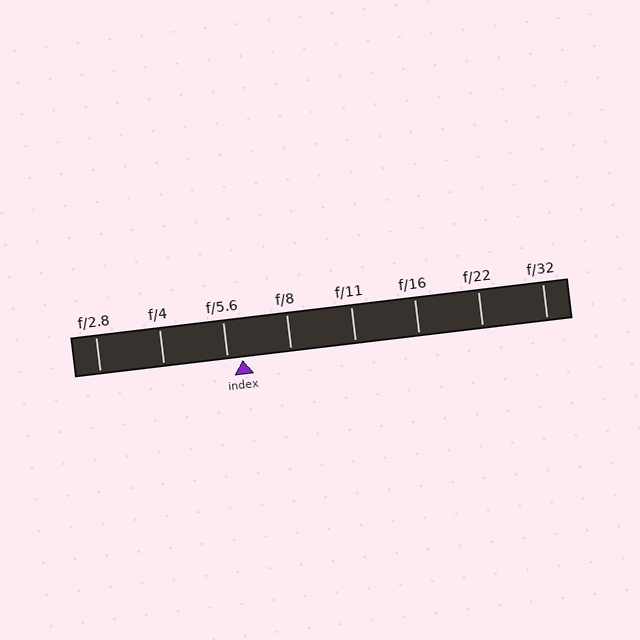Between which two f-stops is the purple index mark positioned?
The index mark is between f/5.6 and f/8.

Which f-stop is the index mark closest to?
The index mark is closest to f/5.6.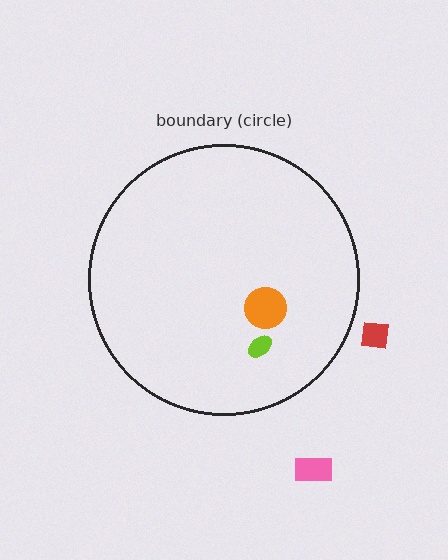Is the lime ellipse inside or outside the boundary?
Inside.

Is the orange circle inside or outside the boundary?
Inside.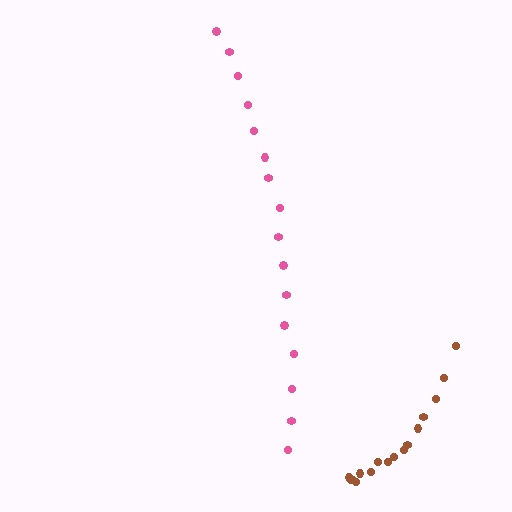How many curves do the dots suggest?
There are 2 distinct paths.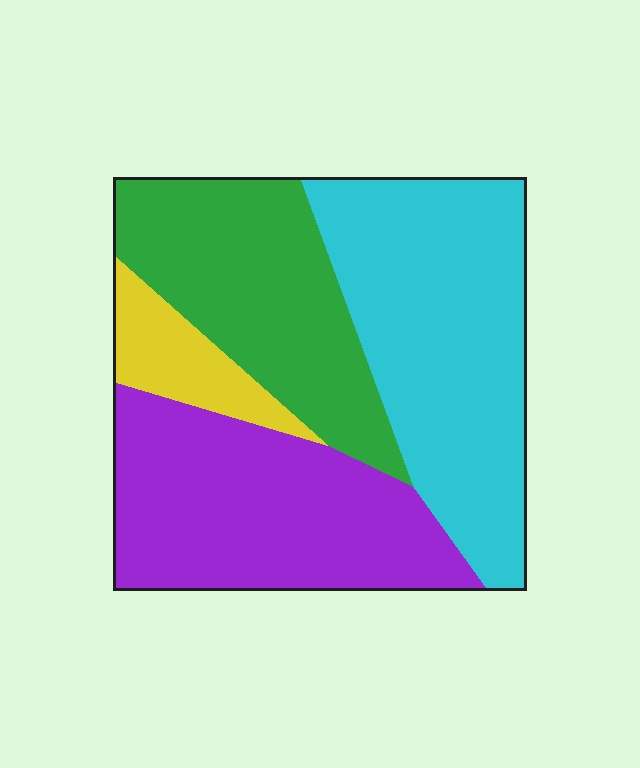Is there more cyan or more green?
Cyan.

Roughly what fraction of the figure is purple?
Purple takes up about one third (1/3) of the figure.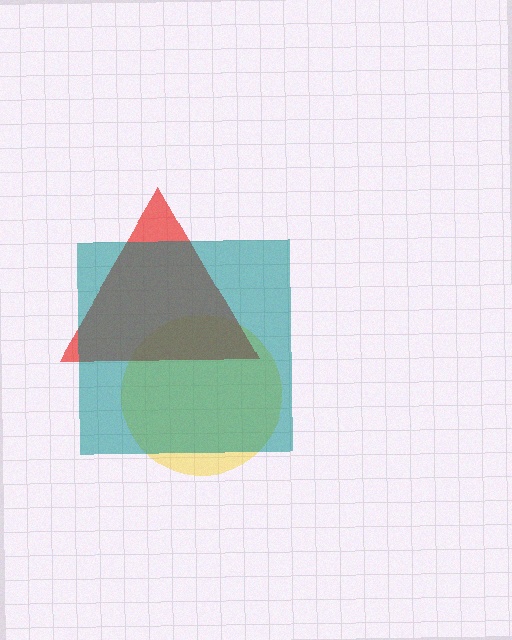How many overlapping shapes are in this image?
There are 3 overlapping shapes in the image.